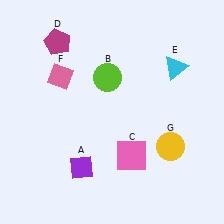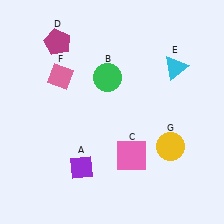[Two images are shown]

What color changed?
The circle (B) changed from lime in Image 1 to green in Image 2.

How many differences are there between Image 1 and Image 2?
There is 1 difference between the two images.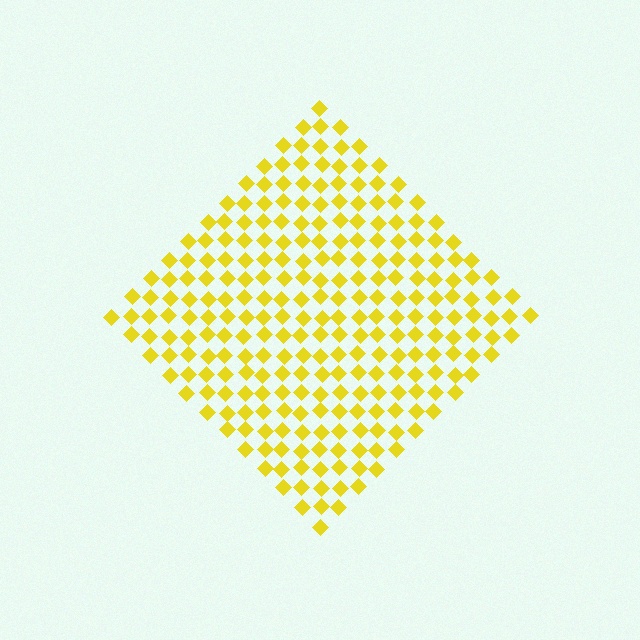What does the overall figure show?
The overall figure shows a diamond.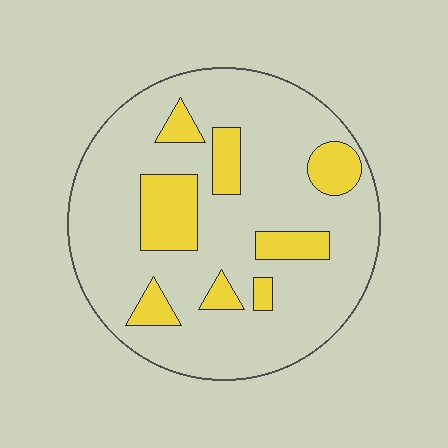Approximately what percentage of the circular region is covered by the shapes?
Approximately 20%.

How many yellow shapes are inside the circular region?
8.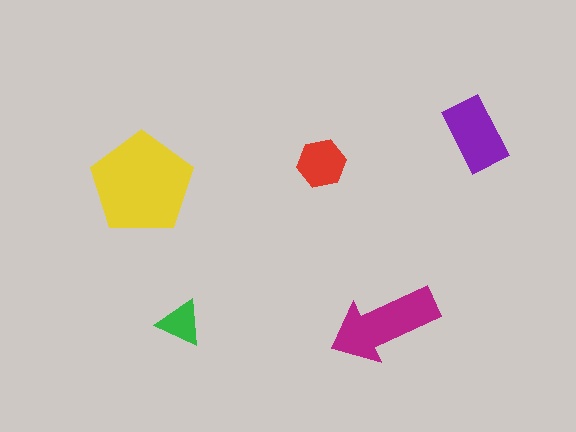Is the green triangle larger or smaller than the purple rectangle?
Smaller.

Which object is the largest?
The yellow pentagon.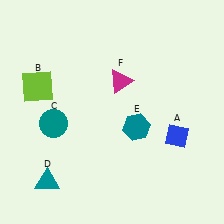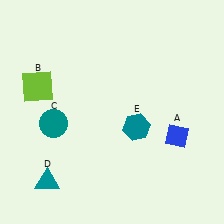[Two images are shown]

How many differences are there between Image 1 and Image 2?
There is 1 difference between the two images.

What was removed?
The magenta triangle (F) was removed in Image 2.